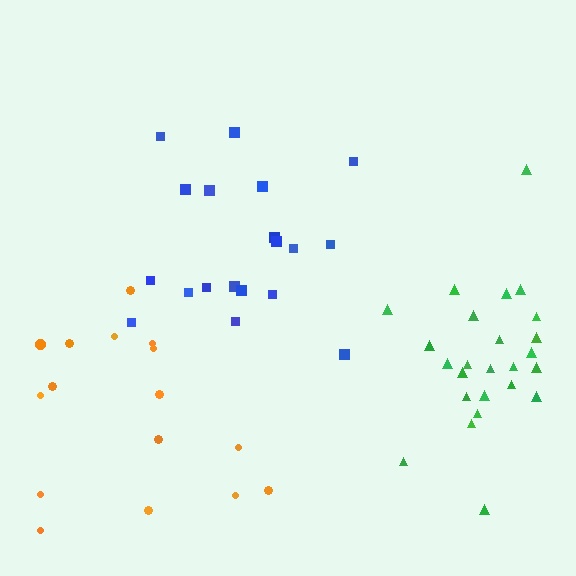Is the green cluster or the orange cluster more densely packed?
Green.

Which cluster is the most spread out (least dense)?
Blue.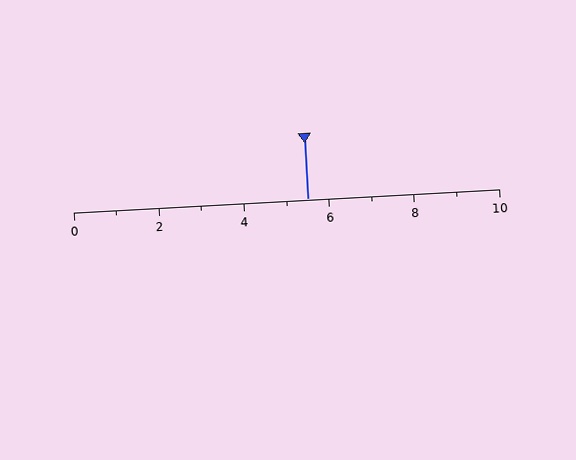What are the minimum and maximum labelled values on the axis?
The axis runs from 0 to 10.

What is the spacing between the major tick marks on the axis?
The major ticks are spaced 2 apart.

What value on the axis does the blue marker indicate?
The marker indicates approximately 5.5.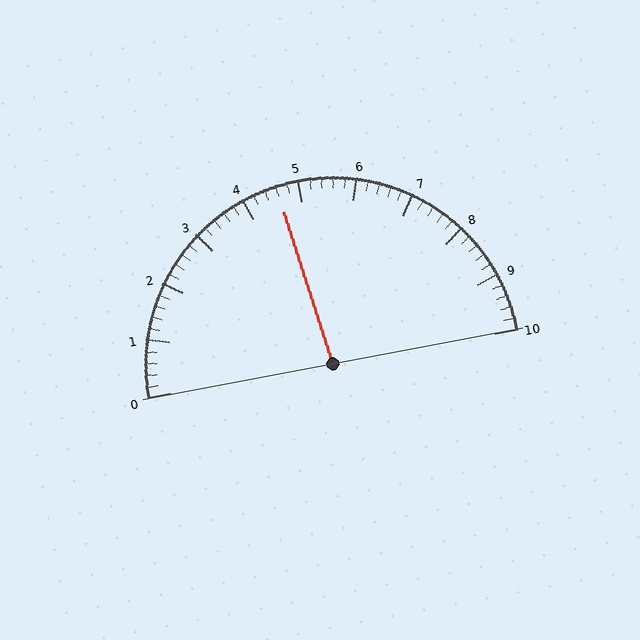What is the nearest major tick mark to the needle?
The nearest major tick mark is 5.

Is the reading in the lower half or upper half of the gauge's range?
The reading is in the lower half of the range (0 to 10).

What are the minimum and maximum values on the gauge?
The gauge ranges from 0 to 10.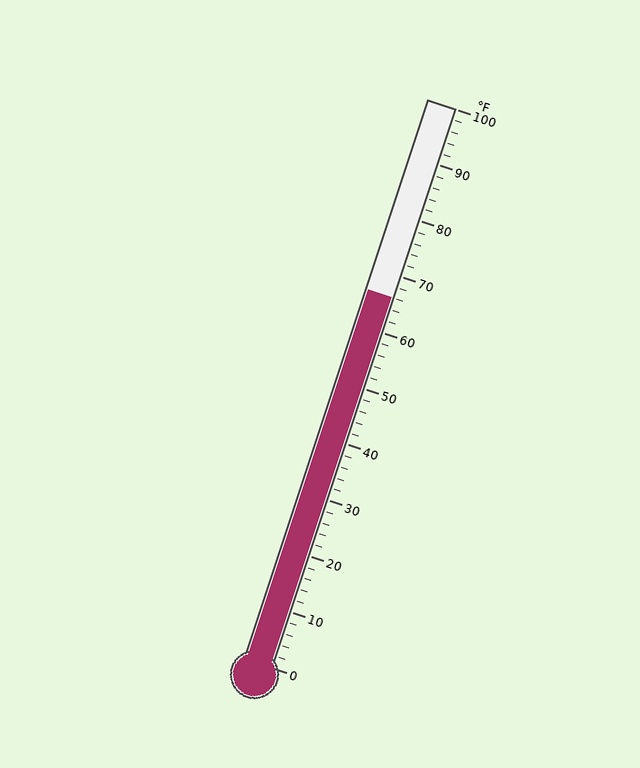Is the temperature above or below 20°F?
The temperature is above 20°F.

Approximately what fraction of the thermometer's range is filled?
The thermometer is filled to approximately 65% of its range.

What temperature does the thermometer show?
The thermometer shows approximately 66°F.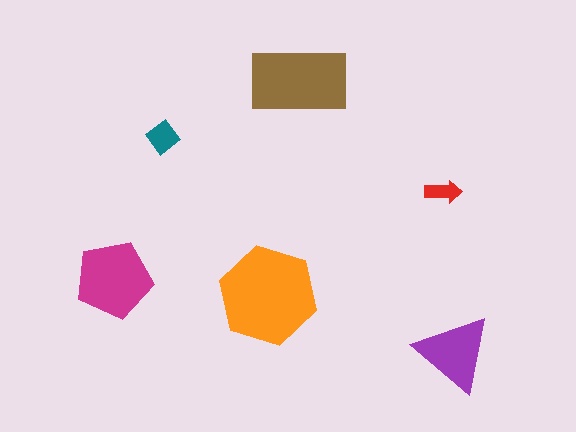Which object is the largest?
The orange hexagon.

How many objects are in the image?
There are 6 objects in the image.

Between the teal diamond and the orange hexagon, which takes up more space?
The orange hexagon.